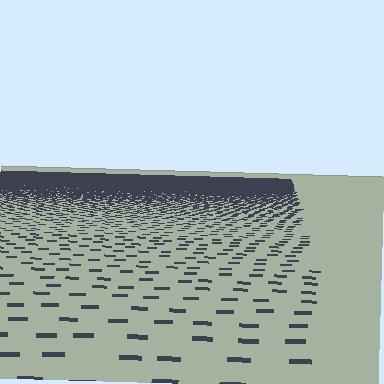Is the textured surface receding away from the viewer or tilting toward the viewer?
The surface is receding away from the viewer. Texture elements get smaller and denser toward the top.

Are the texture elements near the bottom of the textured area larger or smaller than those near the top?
Larger. Near the bottom, elements are closer to the viewer and appear at a bigger on-screen size.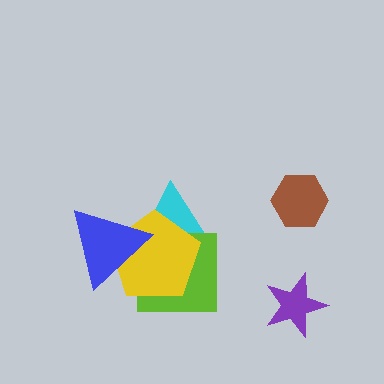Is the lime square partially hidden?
Yes, it is partially covered by another shape.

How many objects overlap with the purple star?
0 objects overlap with the purple star.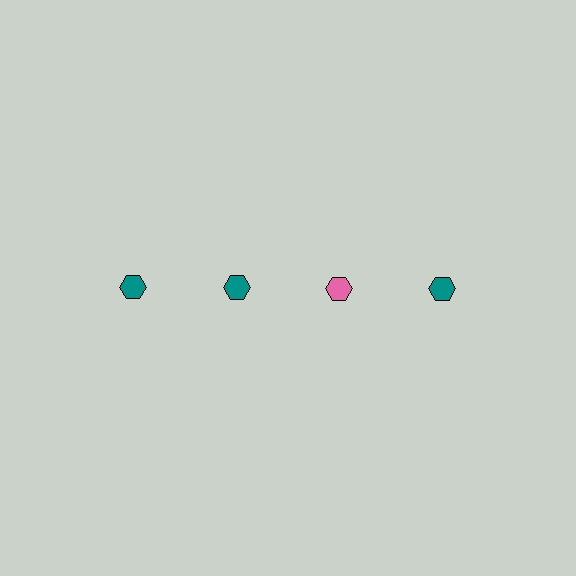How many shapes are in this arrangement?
There are 4 shapes arranged in a grid pattern.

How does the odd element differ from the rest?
It has a different color: pink instead of teal.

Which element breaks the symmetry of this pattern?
The pink hexagon in the top row, center column breaks the symmetry. All other shapes are teal hexagons.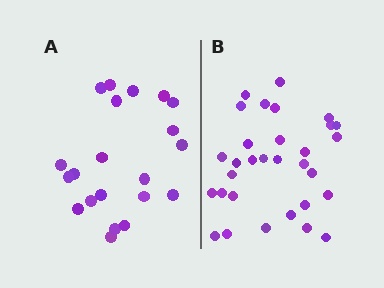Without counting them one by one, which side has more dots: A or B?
Region B (the right region) has more dots.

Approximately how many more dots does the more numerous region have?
Region B has roughly 10 or so more dots than region A.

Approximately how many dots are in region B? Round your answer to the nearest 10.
About 30 dots. (The exact count is 31, which rounds to 30.)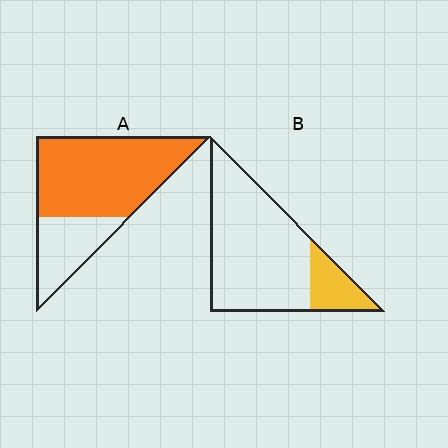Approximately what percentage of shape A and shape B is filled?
A is approximately 70% and B is approximately 20%.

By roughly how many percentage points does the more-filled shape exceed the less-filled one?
By roughly 50 percentage points (A over B).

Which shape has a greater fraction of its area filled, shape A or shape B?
Shape A.